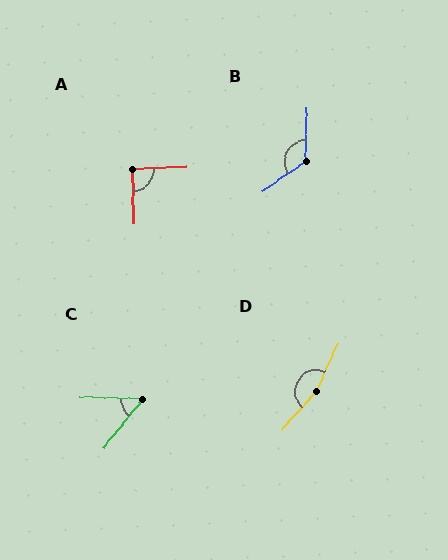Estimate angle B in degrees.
Approximately 126 degrees.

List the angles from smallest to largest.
C (54°), A (91°), B (126°), D (164°).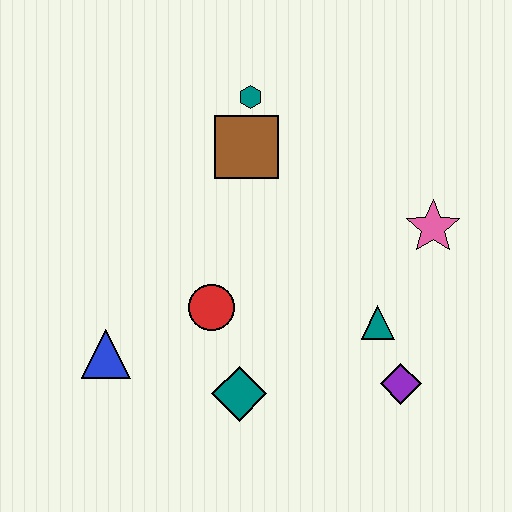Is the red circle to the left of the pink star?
Yes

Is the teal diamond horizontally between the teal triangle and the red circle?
Yes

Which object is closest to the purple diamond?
The teal triangle is closest to the purple diamond.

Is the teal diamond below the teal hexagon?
Yes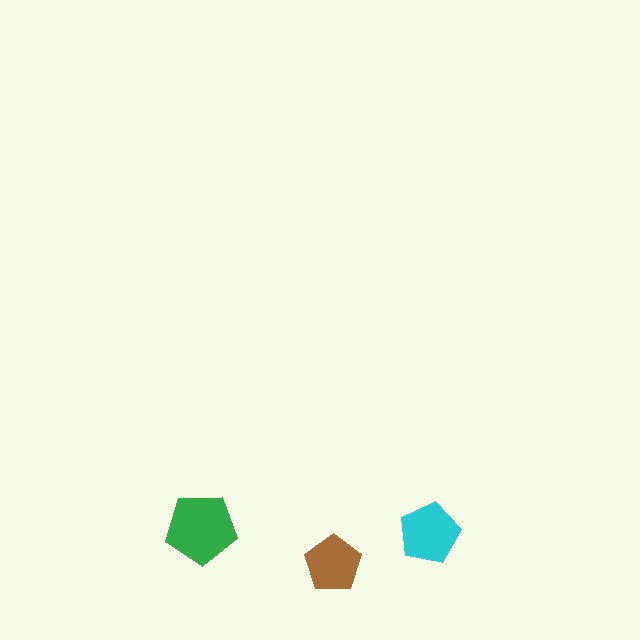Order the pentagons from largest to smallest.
the green one, the cyan one, the brown one.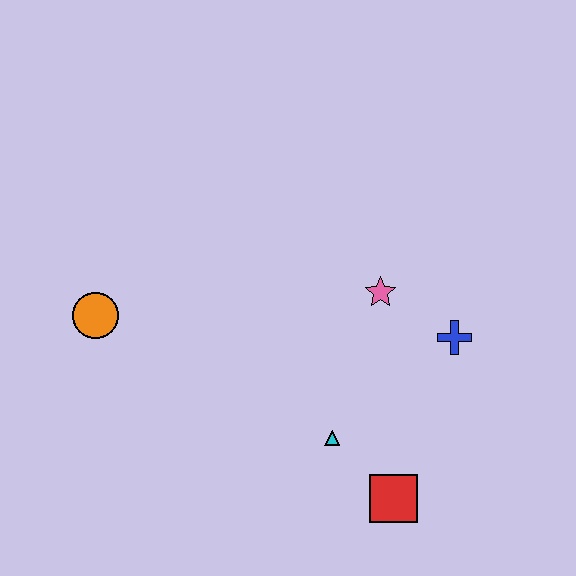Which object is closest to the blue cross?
The pink star is closest to the blue cross.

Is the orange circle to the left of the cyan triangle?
Yes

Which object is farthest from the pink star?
The orange circle is farthest from the pink star.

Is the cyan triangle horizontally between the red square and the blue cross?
No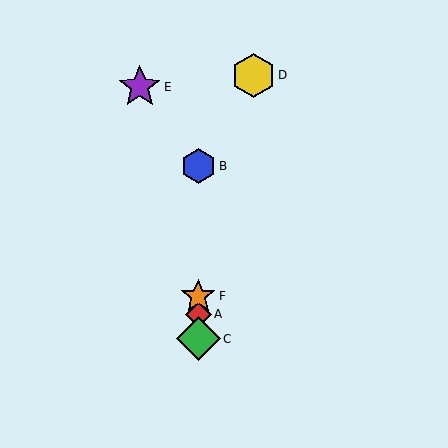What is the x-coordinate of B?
Object B is at x≈198.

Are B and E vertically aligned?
No, B is at x≈198 and E is at x≈140.